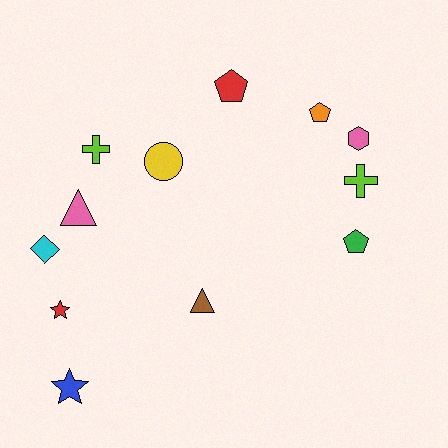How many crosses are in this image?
There are 2 crosses.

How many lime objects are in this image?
There are 2 lime objects.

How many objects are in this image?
There are 12 objects.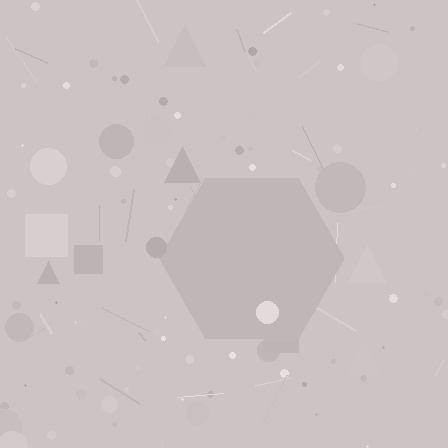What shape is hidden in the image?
A hexagon is hidden in the image.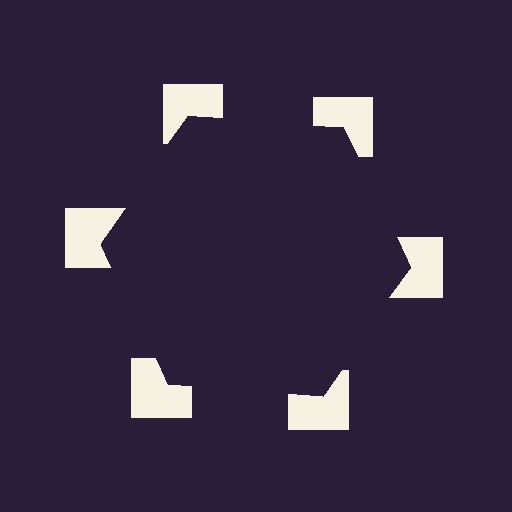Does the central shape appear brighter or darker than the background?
It typically appears slightly darker than the background, even though no actual brightness change is drawn.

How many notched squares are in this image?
There are 6 — one at each vertex of the illusory hexagon.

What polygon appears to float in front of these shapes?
An illusory hexagon — its edges are inferred from the aligned wedge cuts in the notched squares, not physically drawn.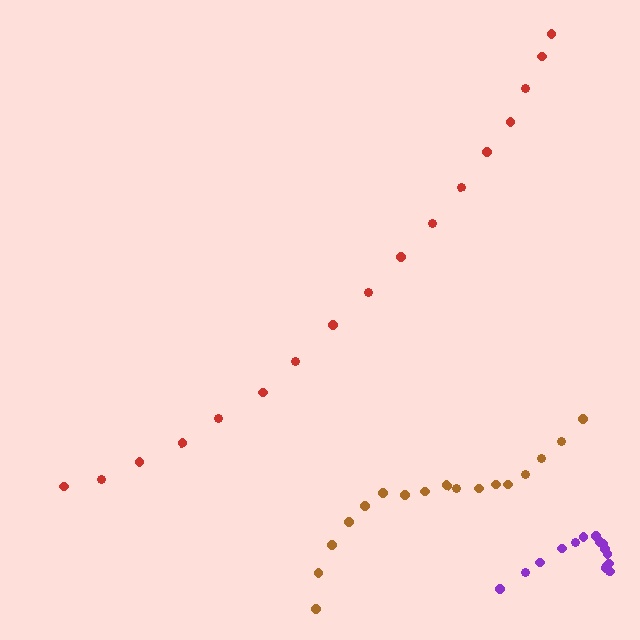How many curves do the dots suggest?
There are 3 distinct paths.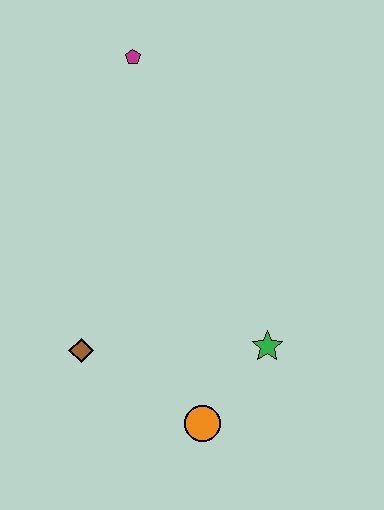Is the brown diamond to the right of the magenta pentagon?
No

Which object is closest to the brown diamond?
The orange circle is closest to the brown diamond.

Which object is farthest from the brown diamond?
The magenta pentagon is farthest from the brown diamond.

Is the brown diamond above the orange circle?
Yes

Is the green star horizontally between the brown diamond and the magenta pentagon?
No